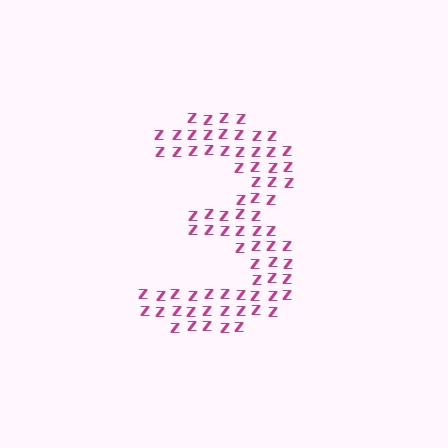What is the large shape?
The large shape is the digit 3.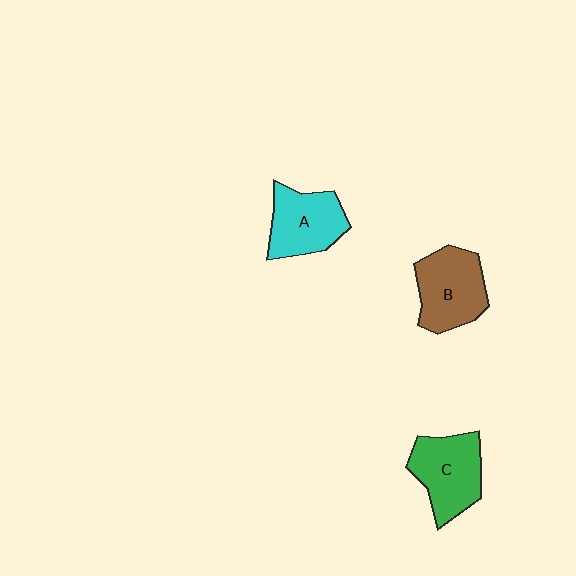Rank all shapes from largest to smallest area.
From largest to smallest: B (brown), C (green), A (cyan).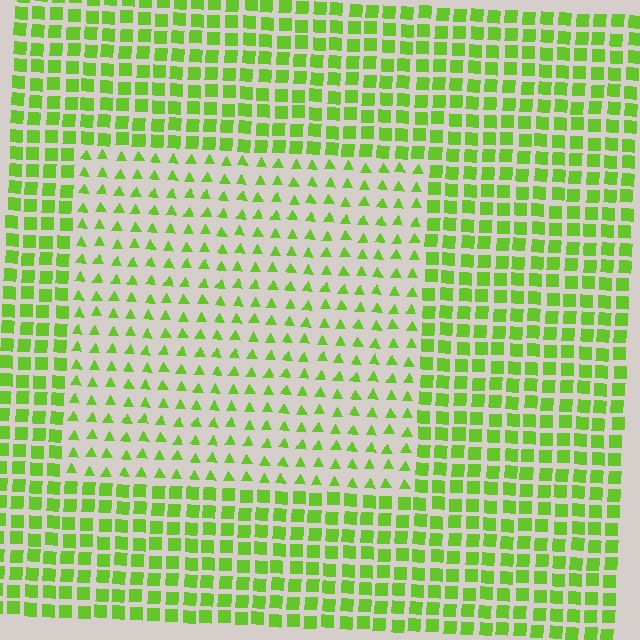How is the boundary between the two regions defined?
The boundary is defined by a change in element shape: triangles inside vs. squares outside. All elements share the same color and spacing.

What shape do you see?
I see a rectangle.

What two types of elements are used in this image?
The image uses triangles inside the rectangle region and squares outside it.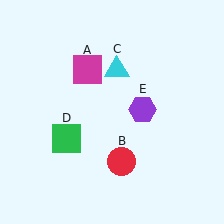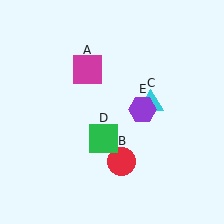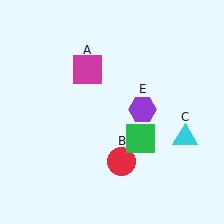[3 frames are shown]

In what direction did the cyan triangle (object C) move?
The cyan triangle (object C) moved down and to the right.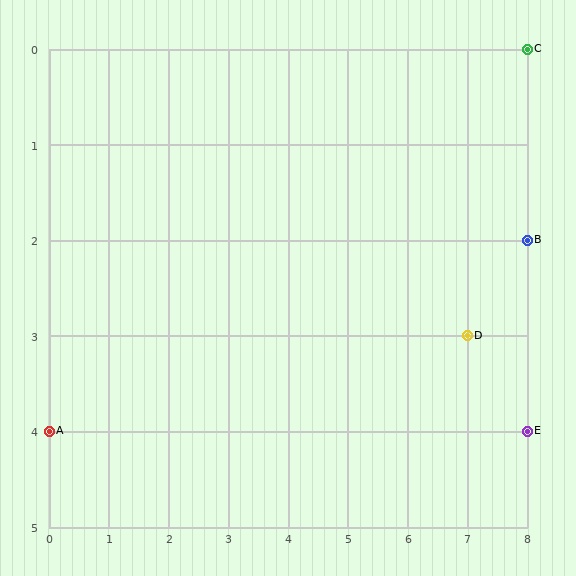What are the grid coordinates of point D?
Point D is at grid coordinates (7, 3).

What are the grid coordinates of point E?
Point E is at grid coordinates (8, 4).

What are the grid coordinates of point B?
Point B is at grid coordinates (8, 2).